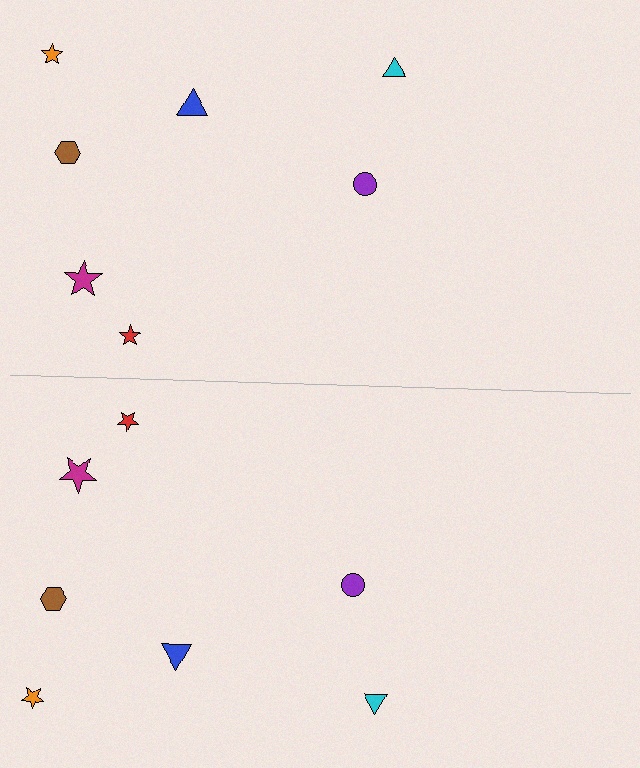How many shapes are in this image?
There are 14 shapes in this image.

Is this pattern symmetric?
Yes, this pattern has bilateral (reflection) symmetry.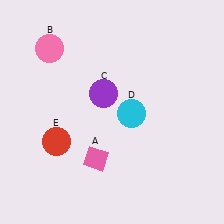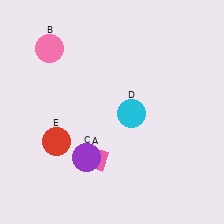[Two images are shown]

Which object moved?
The purple circle (C) moved down.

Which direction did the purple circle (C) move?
The purple circle (C) moved down.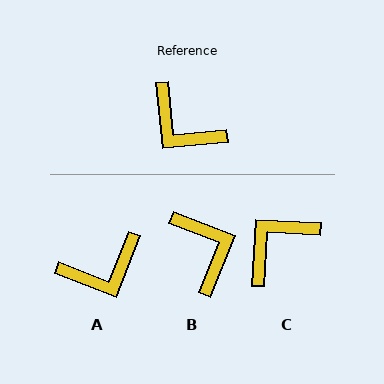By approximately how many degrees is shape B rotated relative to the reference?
Approximately 153 degrees counter-clockwise.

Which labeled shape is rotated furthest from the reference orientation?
B, about 153 degrees away.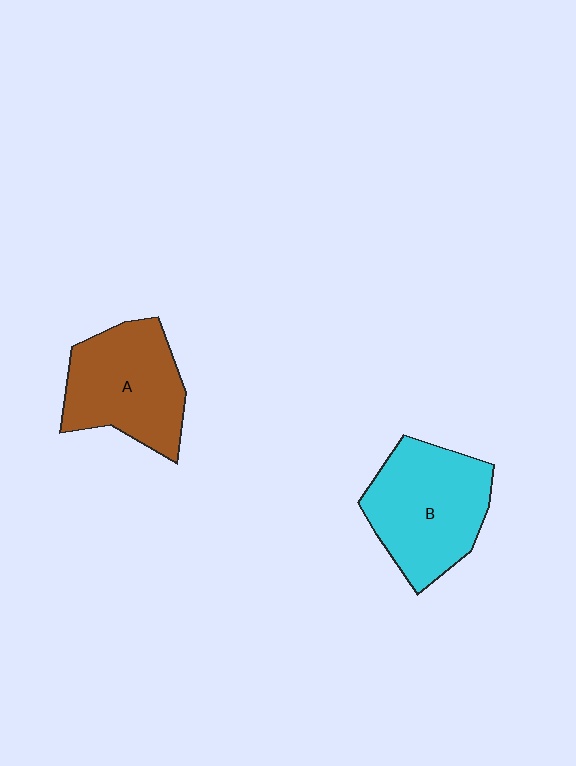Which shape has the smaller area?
Shape A (brown).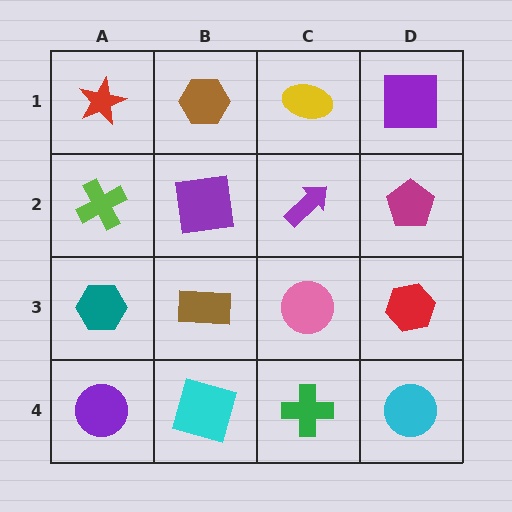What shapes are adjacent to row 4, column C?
A pink circle (row 3, column C), a cyan square (row 4, column B), a cyan circle (row 4, column D).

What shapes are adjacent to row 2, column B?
A brown hexagon (row 1, column B), a brown rectangle (row 3, column B), a lime cross (row 2, column A), a purple arrow (row 2, column C).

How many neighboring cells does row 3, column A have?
3.